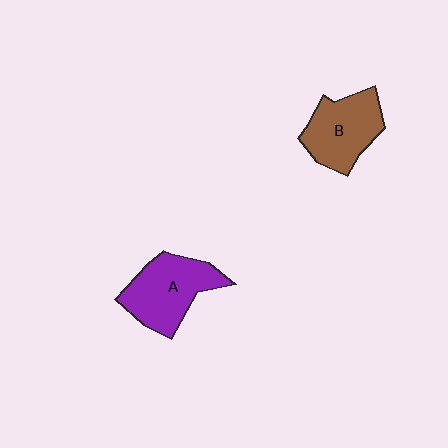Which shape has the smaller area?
Shape B (brown).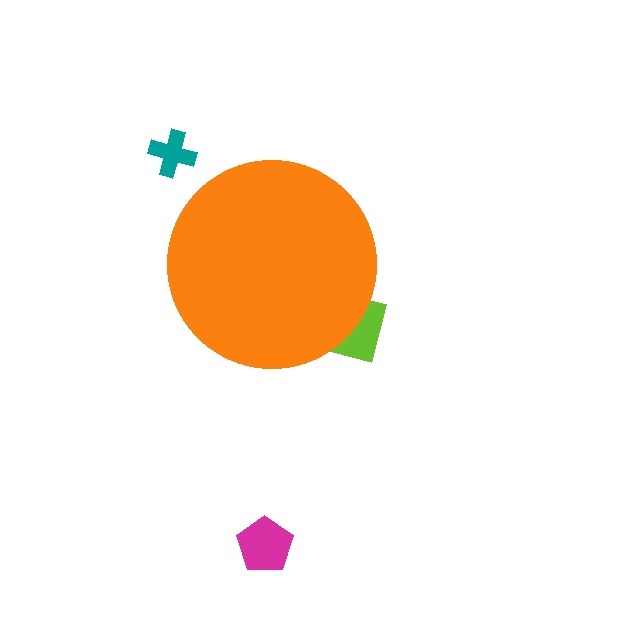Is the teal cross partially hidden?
No, the teal cross is fully visible.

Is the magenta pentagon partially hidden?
No, the magenta pentagon is fully visible.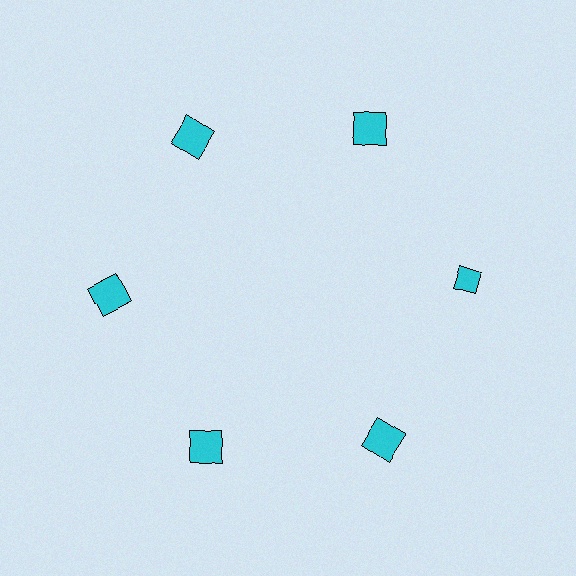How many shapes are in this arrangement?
There are 6 shapes arranged in a ring pattern.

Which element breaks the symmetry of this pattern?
The cyan diamond at roughly the 3 o'clock position breaks the symmetry. All other shapes are cyan squares.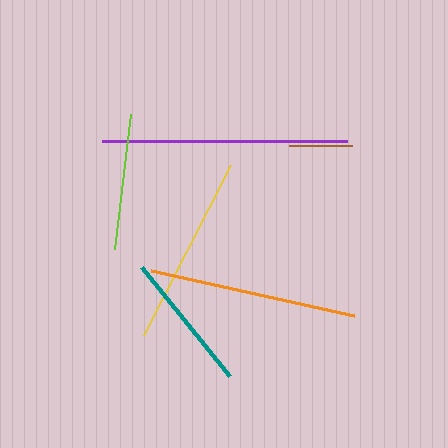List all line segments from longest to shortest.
From longest to shortest: purple, orange, yellow, teal, lime, brown.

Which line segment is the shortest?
The brown line is the shortest at approximately 63 pixels.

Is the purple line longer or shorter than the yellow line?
The purple line is longer than the yellow line.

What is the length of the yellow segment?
The yellow segment is approximately 192 pixels long.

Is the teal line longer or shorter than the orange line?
The orange line is longer than the teal line.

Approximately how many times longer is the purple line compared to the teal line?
The purple line is approximately 1.8 times the length of the teal line.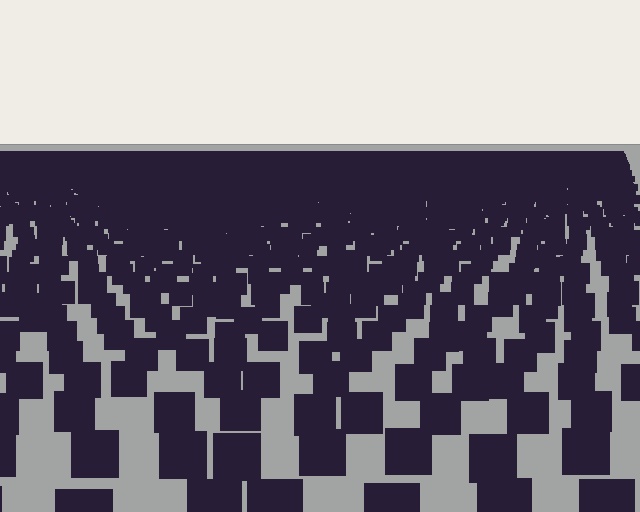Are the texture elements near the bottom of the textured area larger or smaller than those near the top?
Larger. Near the bottom, elements are closer to the viewer and appear at a bigger on-screen size.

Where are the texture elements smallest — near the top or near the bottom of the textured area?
Near the top.